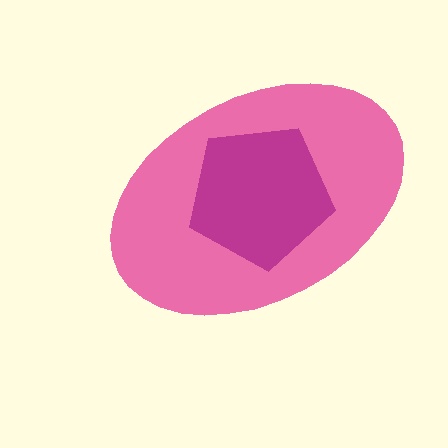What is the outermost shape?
The pink ellipse.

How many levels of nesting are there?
2.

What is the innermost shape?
The magenta pentagon.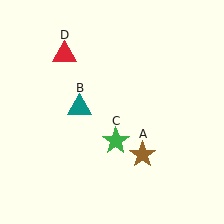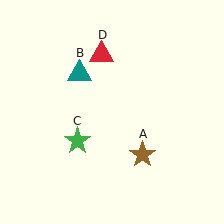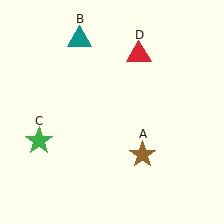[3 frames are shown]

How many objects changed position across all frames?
3 objects changed position: teal triangle (object B), green star (object C), red triangle (object D).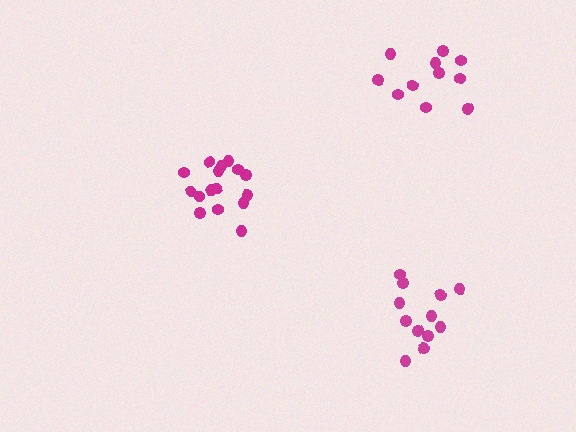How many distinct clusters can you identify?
There are 3 distinct clusters.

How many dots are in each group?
Group 1: 11 dots, Group 2: 16 dots, Group 3: 12 dots (39 total).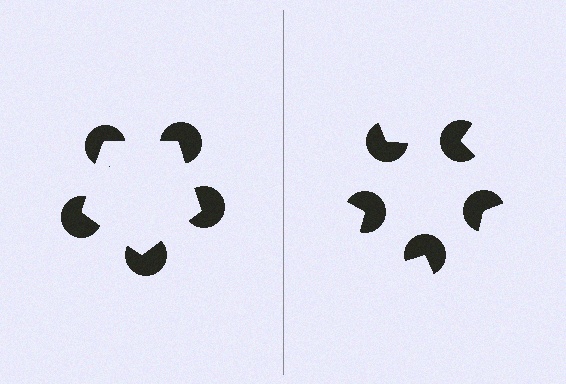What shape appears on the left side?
An illusory pentagon.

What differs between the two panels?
The pac-man discs are positioned identically on both sides; only the wedge orientations differ. On the left they align to a pentagon; on the right they are misaligned.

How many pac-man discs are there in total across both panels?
10 — 5 on each side.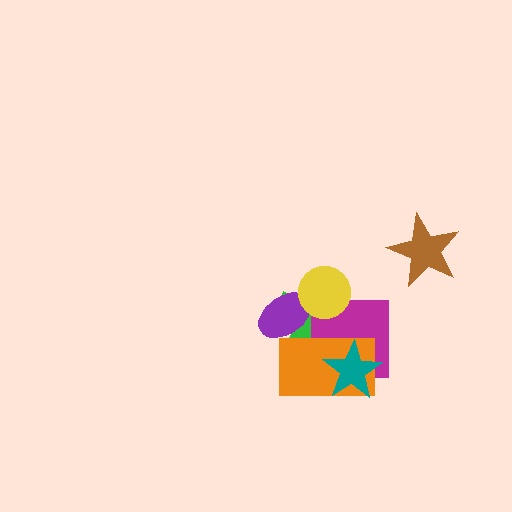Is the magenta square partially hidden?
Yes, it is partially covered by another shape.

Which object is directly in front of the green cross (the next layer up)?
The magenta square is directly in front of the green cross.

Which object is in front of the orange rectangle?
The teal star is in front of the orange rectangle.